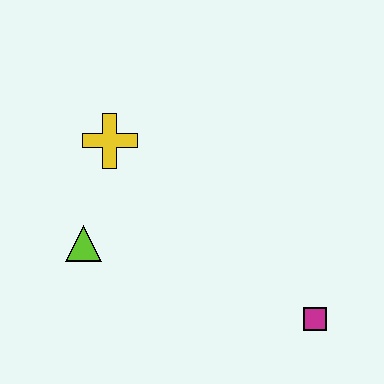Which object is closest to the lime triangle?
The yellow cross is closest to the lime triangle.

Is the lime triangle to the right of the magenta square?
No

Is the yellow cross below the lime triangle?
No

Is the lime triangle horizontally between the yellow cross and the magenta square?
No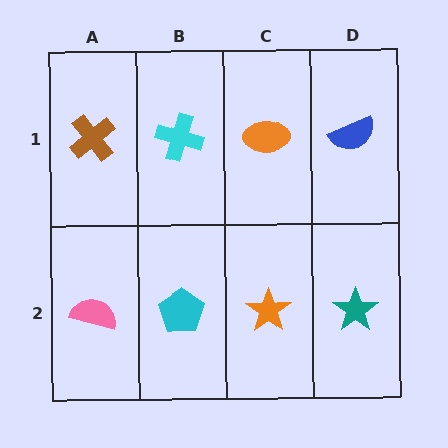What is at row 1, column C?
An orange ellipse.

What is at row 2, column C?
An orange star.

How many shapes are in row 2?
4 shapes.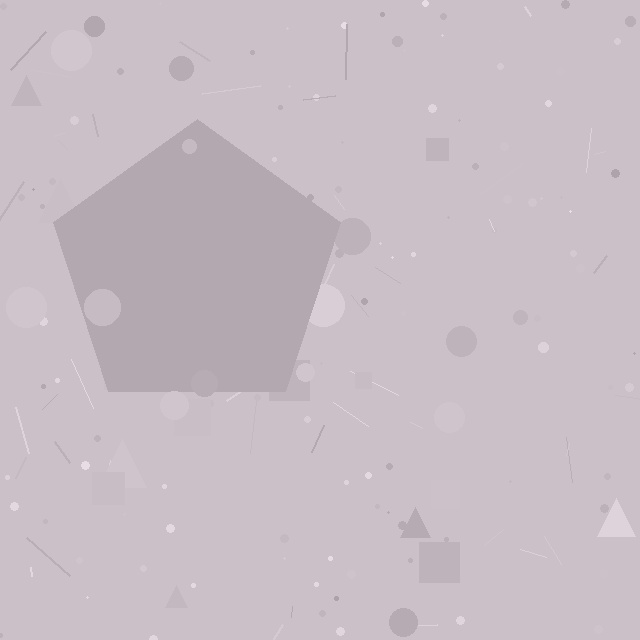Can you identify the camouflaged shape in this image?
The camouflaged shape is a pentagon.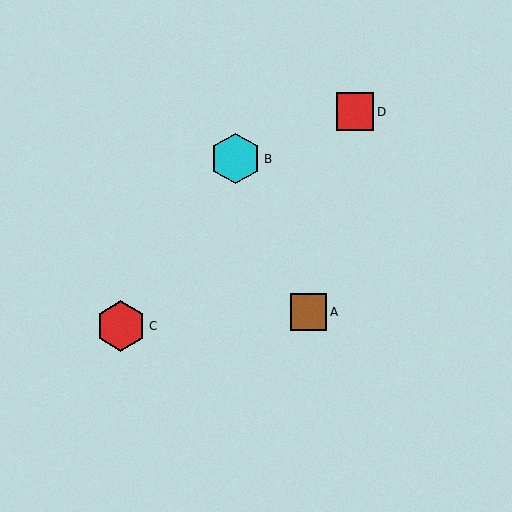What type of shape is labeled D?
Shape D is a red square.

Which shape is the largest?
The cyan hexagon (labeled B) is the largest.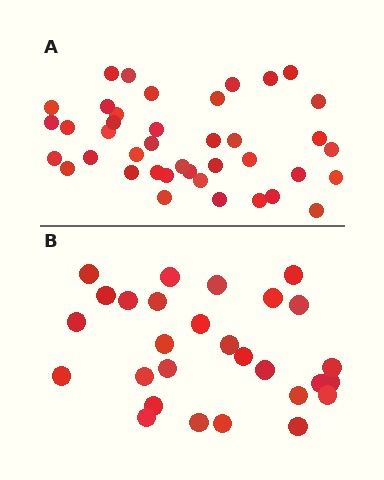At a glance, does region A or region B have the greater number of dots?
Region A (the top region) has more dots.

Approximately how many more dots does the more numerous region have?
Region A has roughly 12 or so more dots than region B.